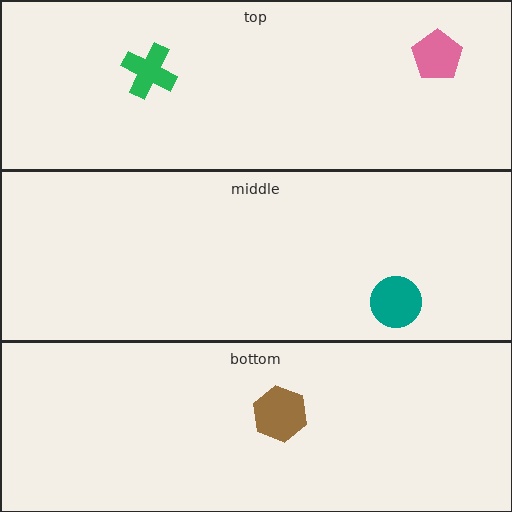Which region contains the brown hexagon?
The bottom region.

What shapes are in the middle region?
The teal circle.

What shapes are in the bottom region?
The brown hexagon.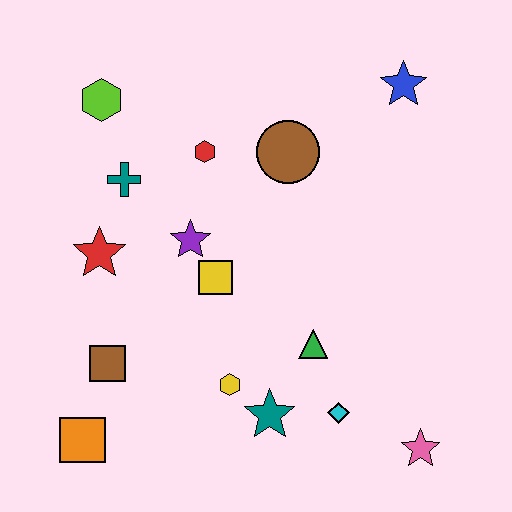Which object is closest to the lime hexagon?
The teal cross is closest to the lime hexagon.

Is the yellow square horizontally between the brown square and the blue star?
Yes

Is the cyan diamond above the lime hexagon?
No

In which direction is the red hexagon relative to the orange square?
The red hexagon is above the orange square.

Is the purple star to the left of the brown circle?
Yes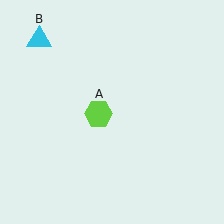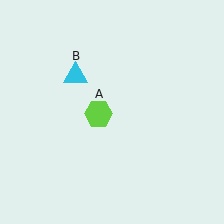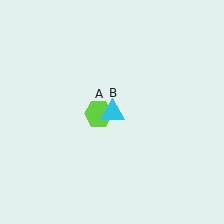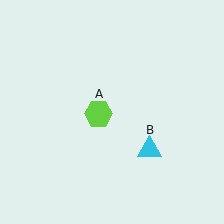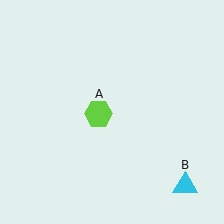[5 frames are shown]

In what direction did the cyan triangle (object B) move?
The cyan triangle (object B) moved down and to the right.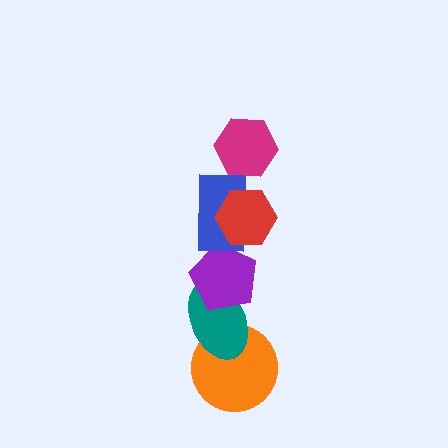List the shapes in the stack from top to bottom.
From top to bottom: the magenta hexagon, the red hexagon, the blue rectangle, the purple pentagon, the teal ellipse, the orange circle.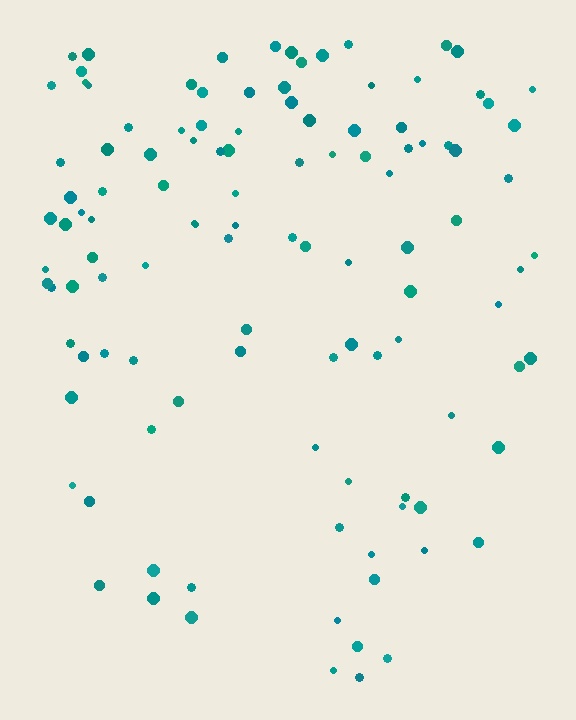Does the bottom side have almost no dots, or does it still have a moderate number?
Still a moderate number, just noticeably fewer than the top.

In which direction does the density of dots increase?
From bottom to top, with the top side densest.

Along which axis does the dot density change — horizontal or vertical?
Vertical.